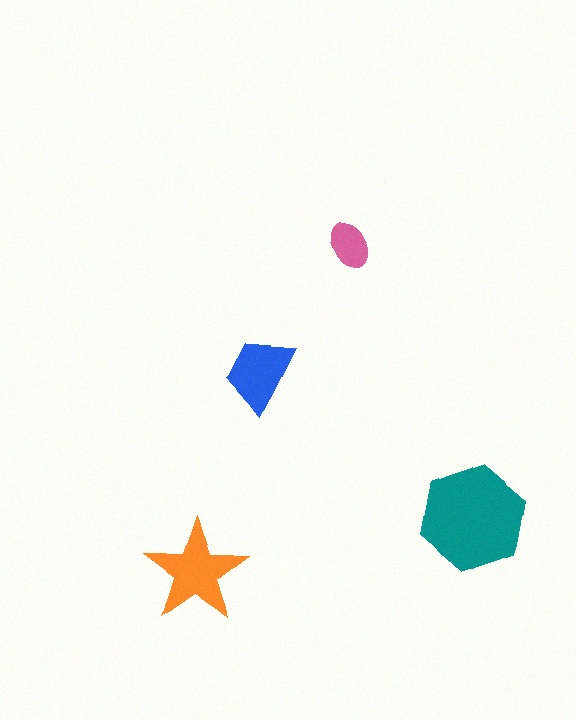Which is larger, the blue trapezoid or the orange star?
The orange star.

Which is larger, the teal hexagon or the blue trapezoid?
The teal hexagon.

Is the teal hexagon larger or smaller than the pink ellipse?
Larger.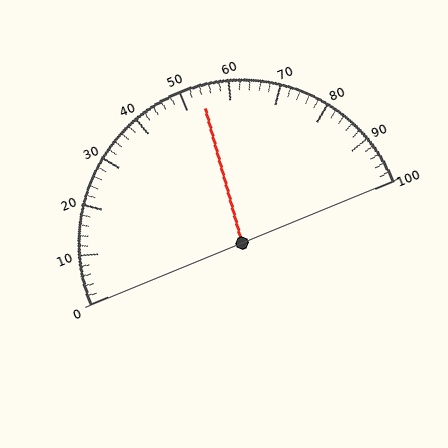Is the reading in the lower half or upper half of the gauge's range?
The reading is in the upper half of the range (0 to 100).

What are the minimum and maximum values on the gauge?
The gauge ranges from 0 to 100.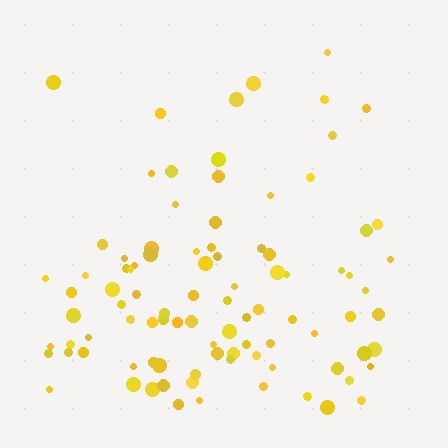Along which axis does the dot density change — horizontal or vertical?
Vertical.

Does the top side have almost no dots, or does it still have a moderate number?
Still a moderate number, just noticeably fewer than the bottom.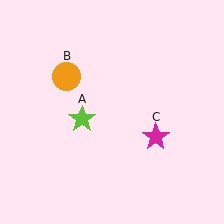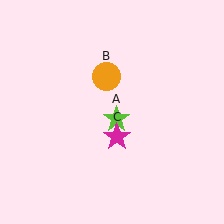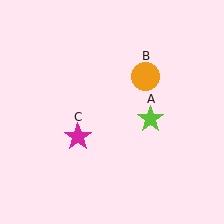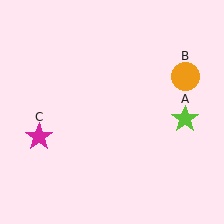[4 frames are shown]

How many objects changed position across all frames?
3 objects changed position: lime star (object A), orange circle (object B), magenta star (object C).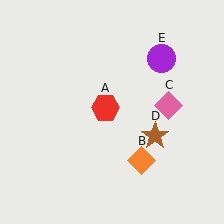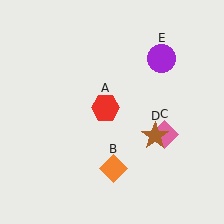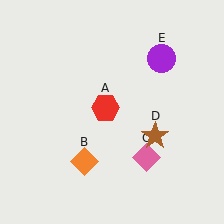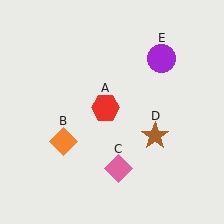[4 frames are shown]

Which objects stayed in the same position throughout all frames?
Red hexagon (object A) and brown star (object D) and purple circle (object E) remained stationary.